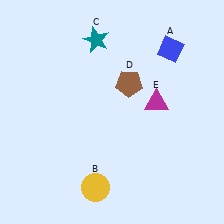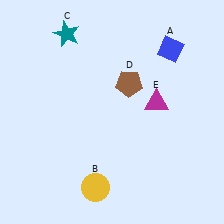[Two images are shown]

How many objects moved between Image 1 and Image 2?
1 object moved between the two images.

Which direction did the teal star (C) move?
The teal star (C) moved left.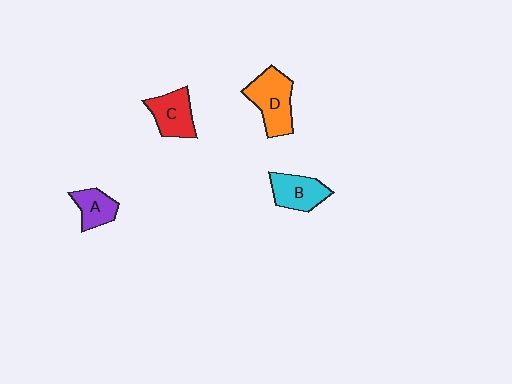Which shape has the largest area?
Shape D (orange).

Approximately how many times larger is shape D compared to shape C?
Approximately 1.3 times.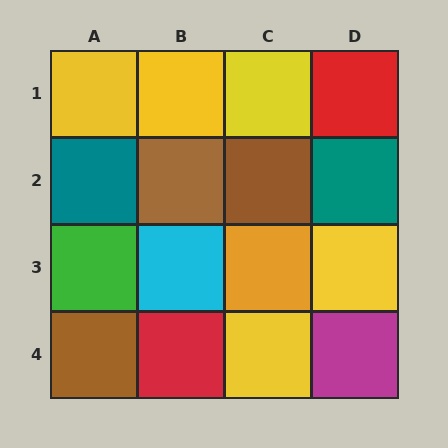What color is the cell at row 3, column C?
Orange.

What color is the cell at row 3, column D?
Yellow.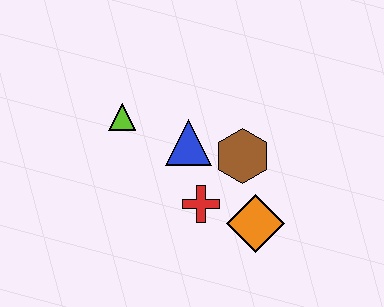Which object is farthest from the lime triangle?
The orange diamond is farthest from the lime triangle.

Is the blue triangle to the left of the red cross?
Yes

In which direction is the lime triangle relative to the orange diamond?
The lime triangle is to the left of the orange diamond.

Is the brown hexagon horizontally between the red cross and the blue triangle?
No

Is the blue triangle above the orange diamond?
Yes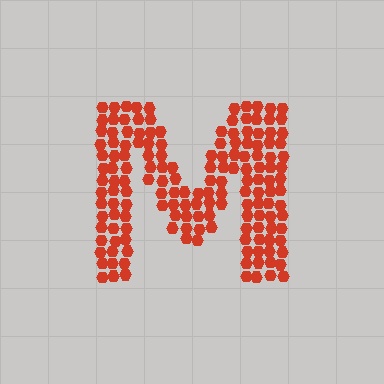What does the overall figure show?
The overall figure shows the letter M.